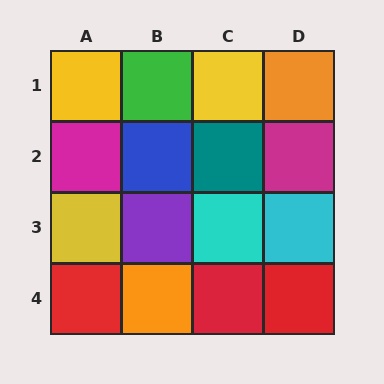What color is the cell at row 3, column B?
Purple.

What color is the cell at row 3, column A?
Yellow.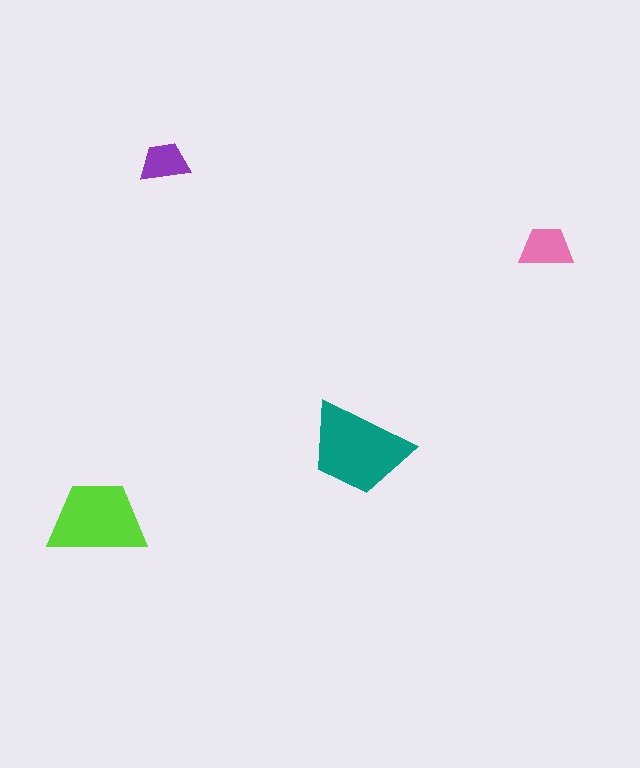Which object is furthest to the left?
The lime trapezoid is leftmost.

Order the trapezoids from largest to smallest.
the teal one, the lime one, the pink one, the purple one.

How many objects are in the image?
There are 4 objects in the image.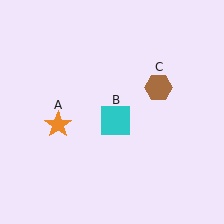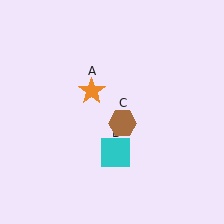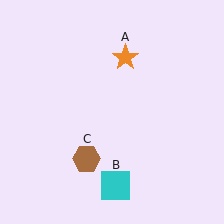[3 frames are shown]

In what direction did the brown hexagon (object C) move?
The brown hexagon (object C) moved down and to the left.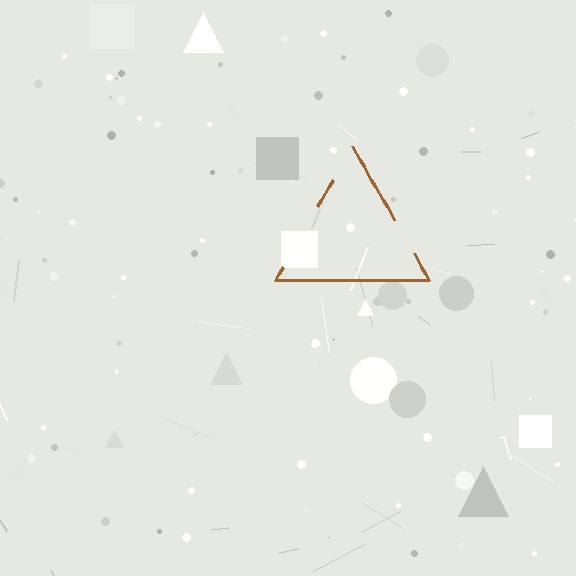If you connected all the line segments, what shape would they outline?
They would outline a triangle.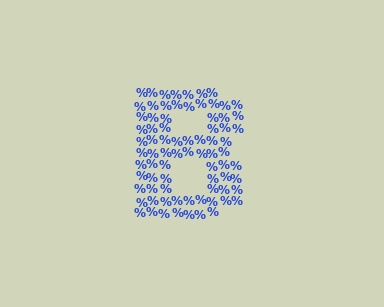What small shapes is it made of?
It is made of small percent signs.